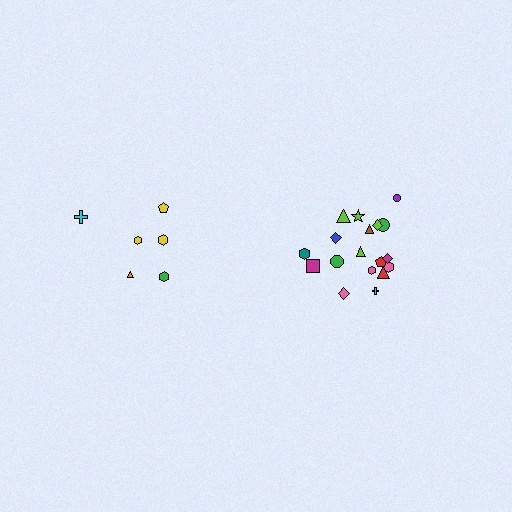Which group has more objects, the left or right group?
The right group.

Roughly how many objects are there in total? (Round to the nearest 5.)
Roughly 25 objects in total.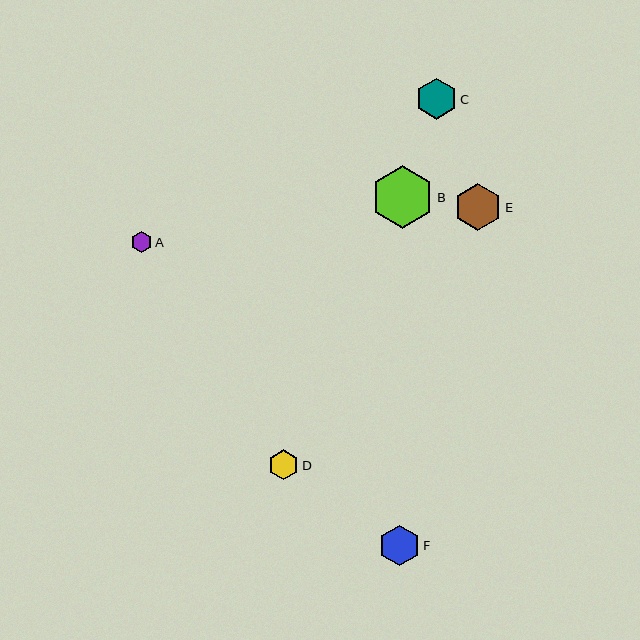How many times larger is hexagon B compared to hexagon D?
Hexagon B is approximately 2.1 times the size of hexagon D.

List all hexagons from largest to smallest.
From largest to smallest: B, E, C, F, D, A.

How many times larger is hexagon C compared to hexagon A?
Hexagon C is approximately 1.9 times the size of hexagon A.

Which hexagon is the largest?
Hexagon B is the largest with a size of approximately 63 pixels.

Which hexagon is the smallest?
Hexagon A is the smallest with a size of approximately 21 pixels.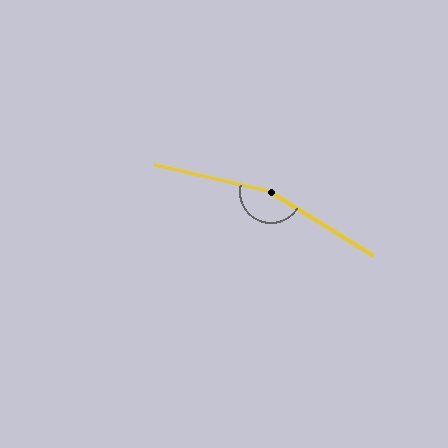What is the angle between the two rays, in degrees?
Approximately 161 degrees.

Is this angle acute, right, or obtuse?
It is obtuse.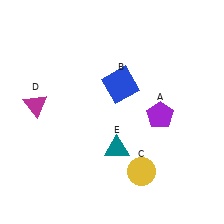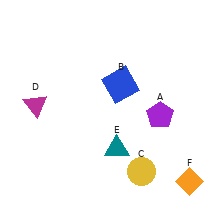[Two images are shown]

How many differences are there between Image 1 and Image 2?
There is 1 difference between the two images.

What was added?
An orange diamond (F) was added in Image 2.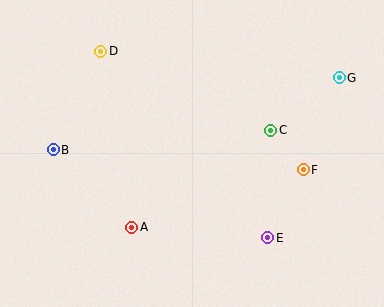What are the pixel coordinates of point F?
Point F is at (303, 170).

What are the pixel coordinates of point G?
Point G is at (339, 78).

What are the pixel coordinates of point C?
Point C is at (271, 130).